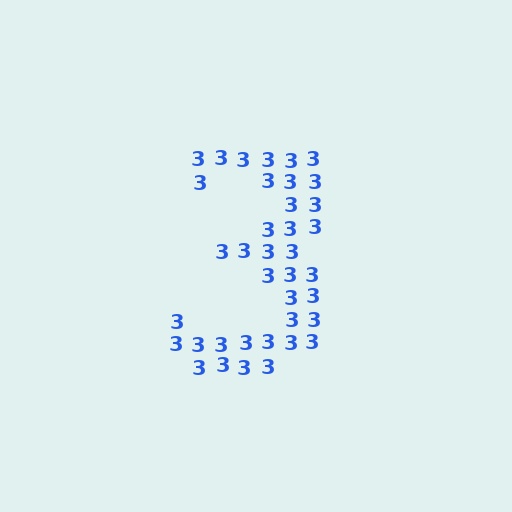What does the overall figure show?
The overall figure shows the digit 3.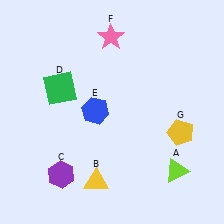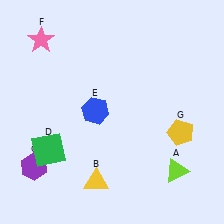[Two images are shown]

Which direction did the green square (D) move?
The green square (D) moved down.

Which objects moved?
The objects that moved are: the purple hexagon (C), the green square (D), the pink star (F).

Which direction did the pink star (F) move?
The pink star (F) moved left.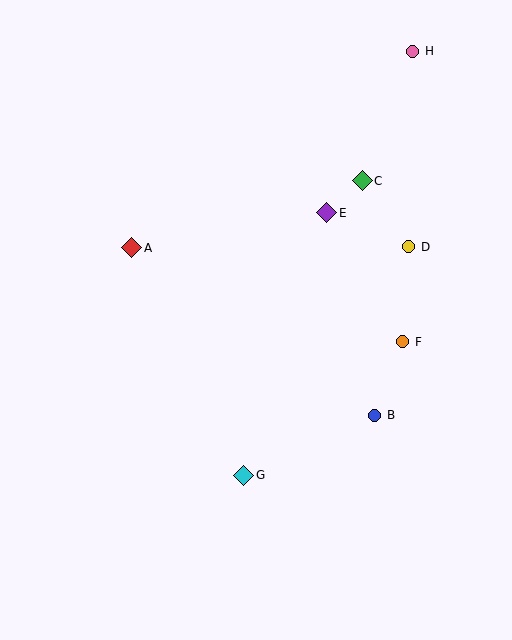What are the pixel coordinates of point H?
Point H is at (413, 51).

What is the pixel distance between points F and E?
The distance between F and E is 150 pixels.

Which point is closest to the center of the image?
Point E at (327, 213) is closest to the center.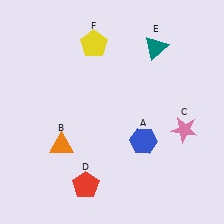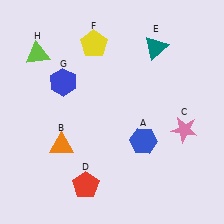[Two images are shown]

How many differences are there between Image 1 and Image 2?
There are 2 differences between the two images.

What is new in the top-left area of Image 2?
A lime triangle (H) was added in the top-left area of Image 2.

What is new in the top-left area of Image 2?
A blue hexagon (G) was added in the top-left area of Image 2.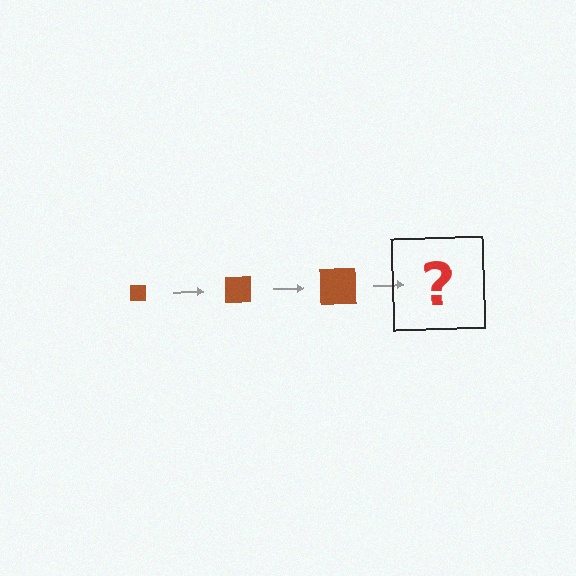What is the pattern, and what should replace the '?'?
The pattern is that the square gets progressively larger each step. The '?' should be a brown square, larger than the previous one.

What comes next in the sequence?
The next element should be a brown square, larger than the previous one.